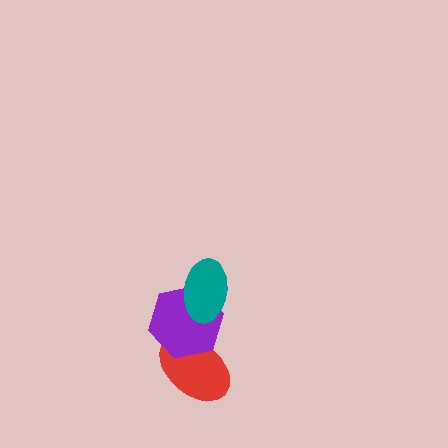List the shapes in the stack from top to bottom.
From top to bottom: the teal ellipse, the purple hexagon, the red ellipse.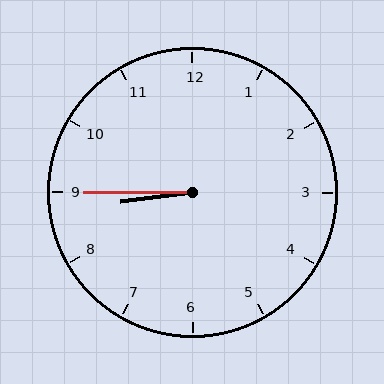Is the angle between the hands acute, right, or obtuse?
It is acute.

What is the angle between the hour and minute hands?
Approximately 8 degrees.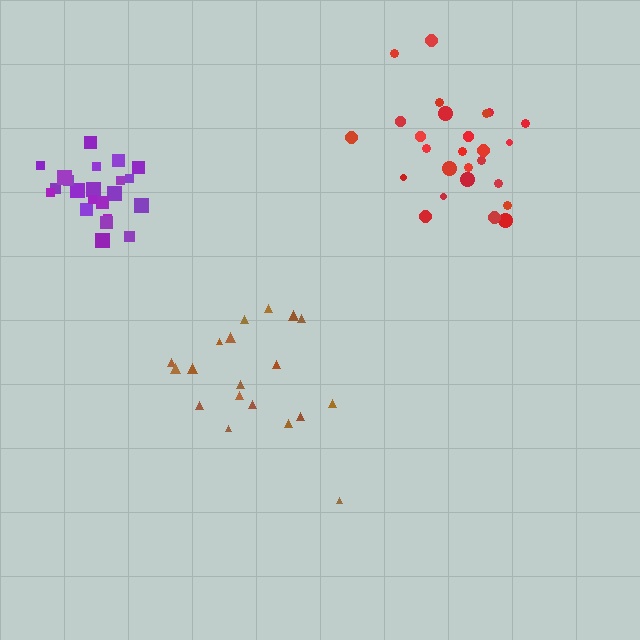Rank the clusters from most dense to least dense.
purple, red, brown.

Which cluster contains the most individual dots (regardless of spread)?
Red (26).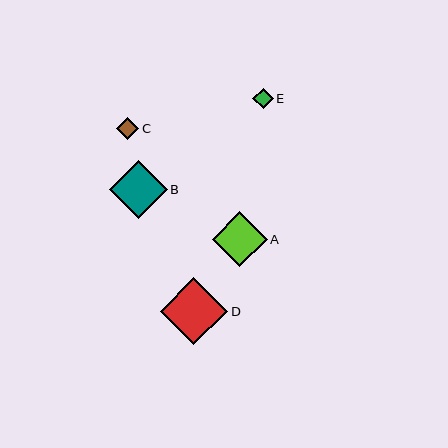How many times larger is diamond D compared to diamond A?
Diamond D is approximately 1.2 times the size of diamond A.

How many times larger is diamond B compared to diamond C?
Diamond B is approximately 2.6 times the size of diamond C.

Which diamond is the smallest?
Diamond E is the smallest with a size of approximately 20 pixels.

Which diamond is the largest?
Diamond D is the largest with a size of approximately 67 pixels.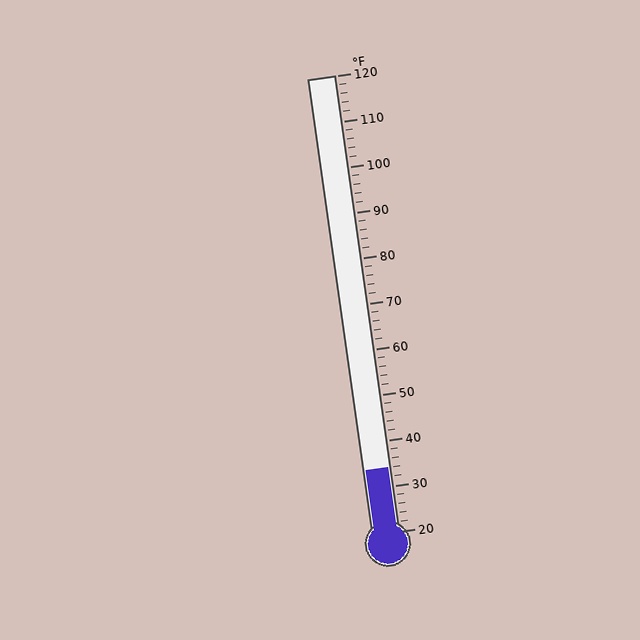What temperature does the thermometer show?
The thermometer shows approximately 34°F.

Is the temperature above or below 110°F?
The temperature is below 110°F.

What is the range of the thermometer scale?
The thermometer scale ranges from 20°F to 120°F.